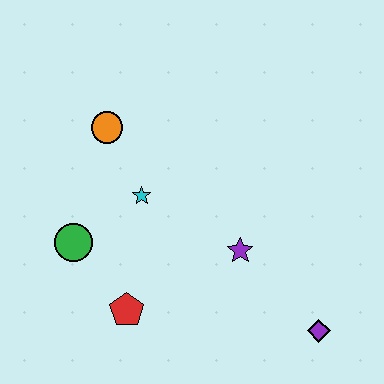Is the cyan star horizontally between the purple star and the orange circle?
Yes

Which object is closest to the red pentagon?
The green circle is closest to the red pentagon.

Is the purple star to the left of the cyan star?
No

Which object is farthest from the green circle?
The purple diamond is farthest from the green circle.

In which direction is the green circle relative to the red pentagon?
The green circle is above the red pentagon.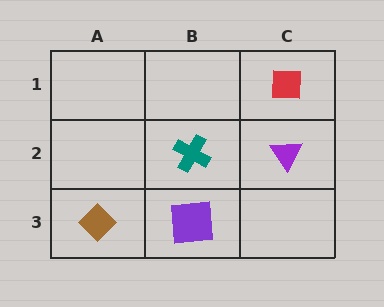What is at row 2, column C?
A purple triangle.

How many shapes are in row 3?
2 shapes.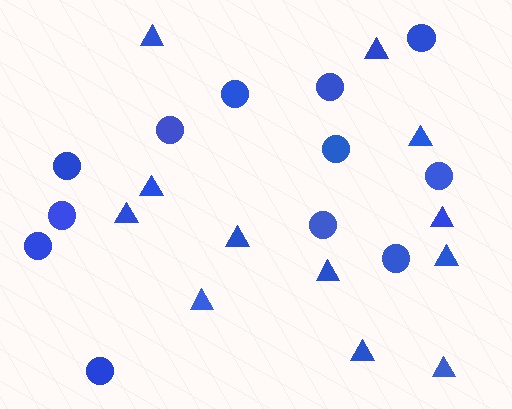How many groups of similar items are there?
There are 2 groups: one group of triangles (12) and one group of circles (12).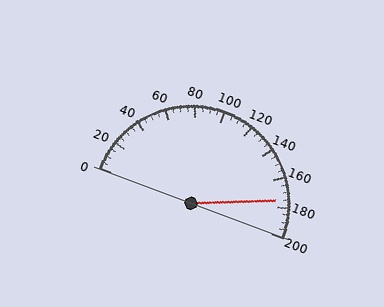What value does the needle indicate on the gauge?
The needle indicates approximately 175.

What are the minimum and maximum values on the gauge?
The gauge ranges from 0 to 200.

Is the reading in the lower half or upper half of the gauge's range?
The reading is in the upper half of the range (0 to 200).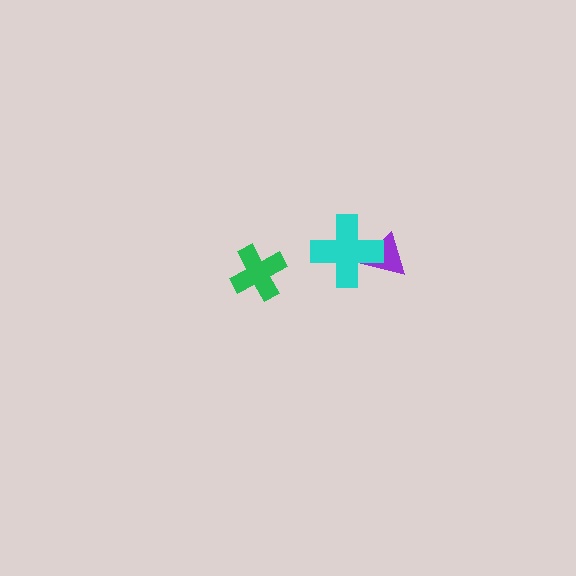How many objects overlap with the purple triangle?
1 object overlaps with the purple triangle.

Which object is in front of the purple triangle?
The cyan cross is in front of the purple triangle.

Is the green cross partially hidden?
No, no other shape covers it.